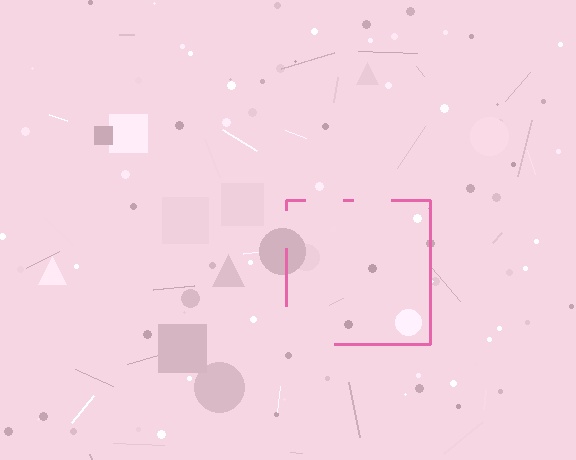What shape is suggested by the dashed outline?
The dashed outline suggests a square.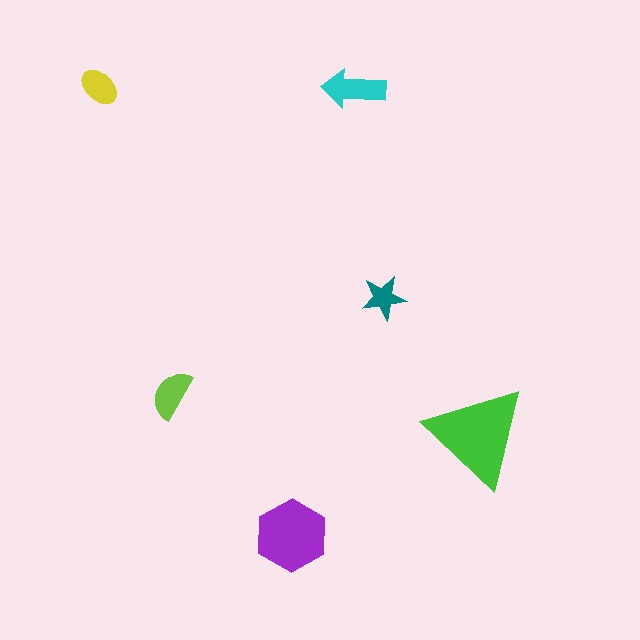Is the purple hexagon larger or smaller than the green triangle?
Smaller.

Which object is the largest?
The green triangle.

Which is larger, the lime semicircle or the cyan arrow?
The cyan arrow.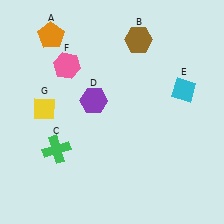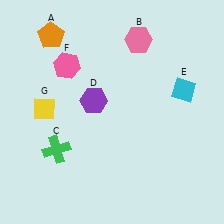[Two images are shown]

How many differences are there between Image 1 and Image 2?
There is 1 difference between the two images.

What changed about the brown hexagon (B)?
In Image 1, B is brown. In Image 2, it changed to pink.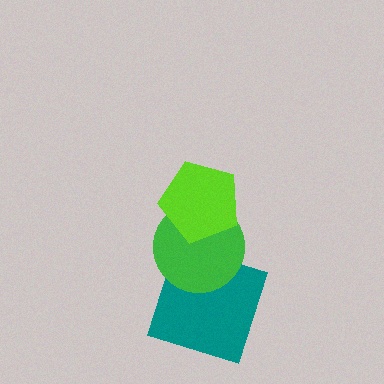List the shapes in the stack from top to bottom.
From top to bottom: the lime pentagon, the green circle, the teal square.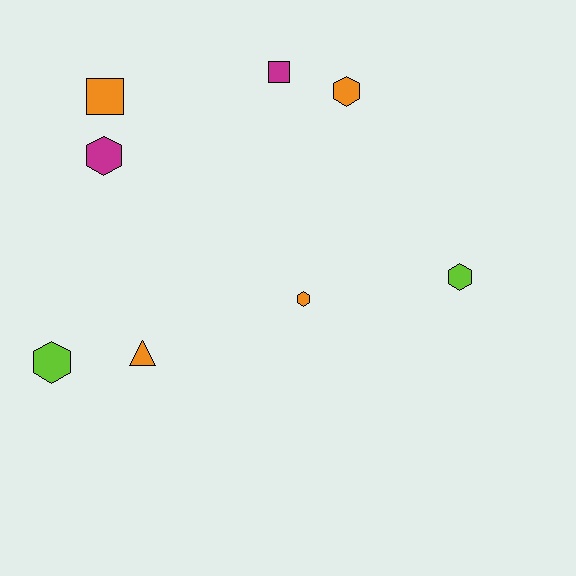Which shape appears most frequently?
Hexagon, with 5 objects.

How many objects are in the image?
There are 8 objects.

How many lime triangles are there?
There are no lime triangles.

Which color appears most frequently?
Orange, with 4 objects.